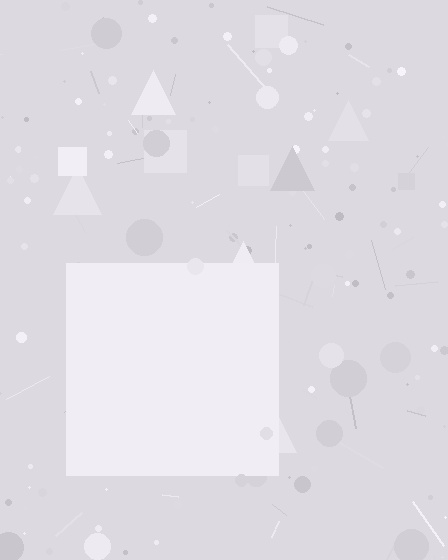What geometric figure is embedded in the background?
A square is embedded in the background.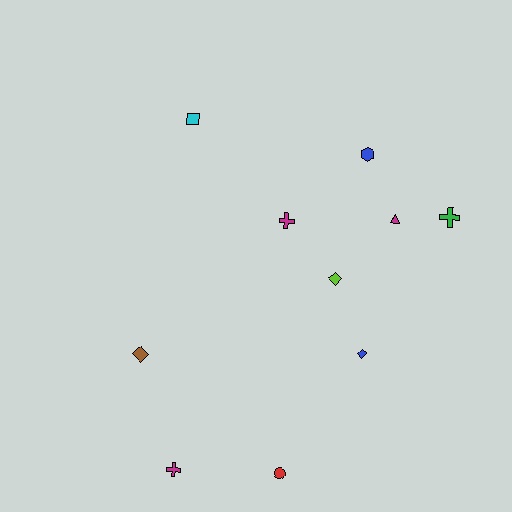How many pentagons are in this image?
There are no pentagons.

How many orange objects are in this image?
There are no orange objects.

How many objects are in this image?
There are 10 objects.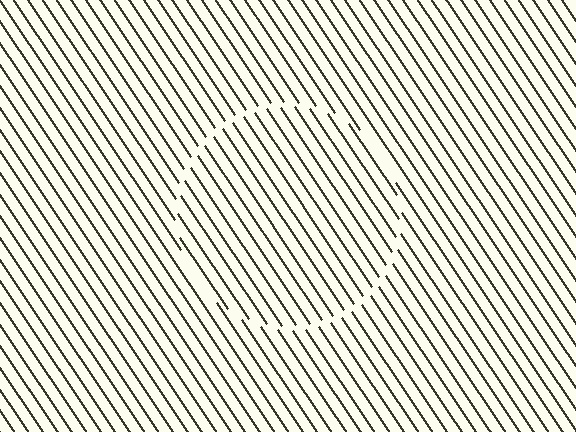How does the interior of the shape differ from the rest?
The interior of the shape contains the same grating, shifted by half a period — the contour is defined by the phase discontinuity where line-ends from the inner and outer gratings abut.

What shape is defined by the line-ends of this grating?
An illusory circle. The interior of the shape contains the same grating, shifted by half a period — the contour is defined by the phase discontinuity where line-ends from the inner and outer gratings abut.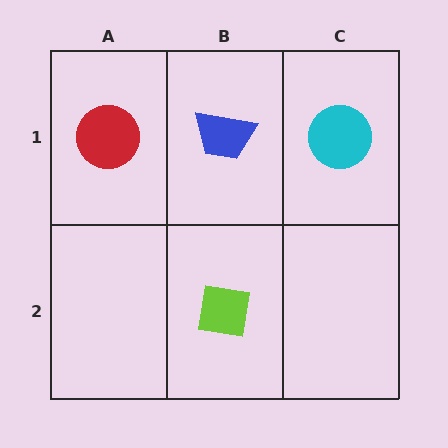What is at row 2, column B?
A lime square.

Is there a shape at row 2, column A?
No, that cell is empty.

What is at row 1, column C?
A cyan circle.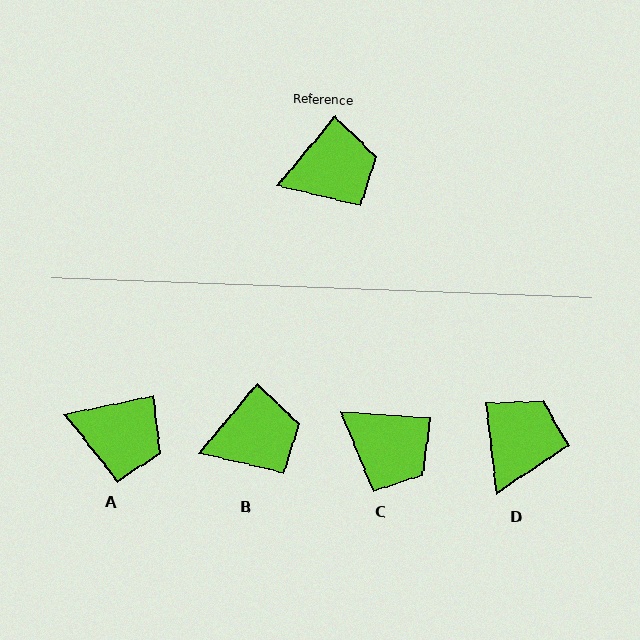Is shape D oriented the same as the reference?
No, it is off by about 47 degrees.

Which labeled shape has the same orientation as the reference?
B.